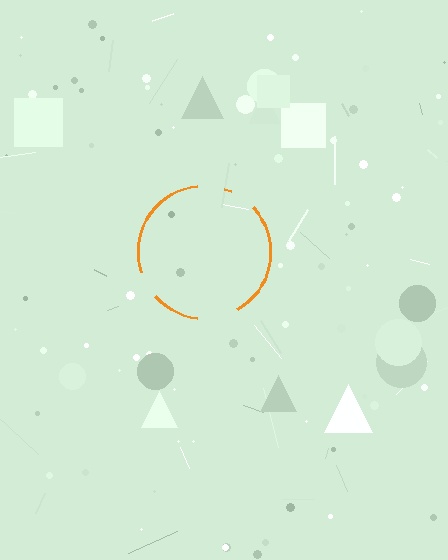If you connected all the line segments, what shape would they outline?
They would outline a circle.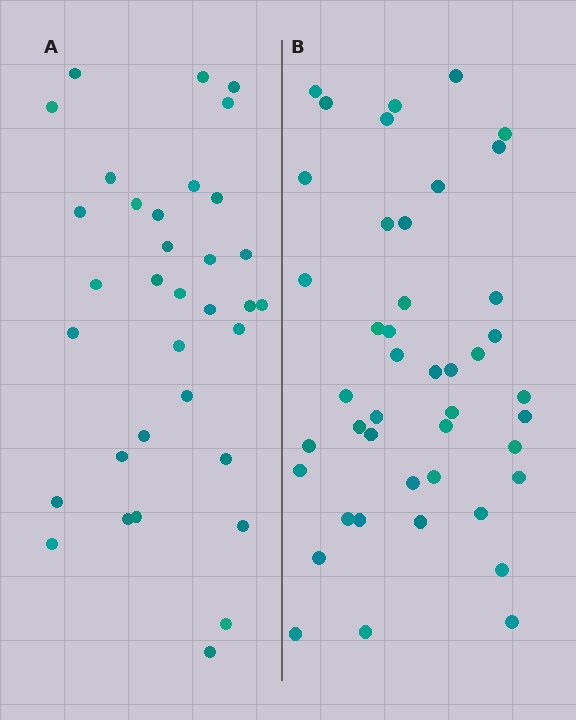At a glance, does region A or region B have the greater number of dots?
Region B (the right region) has more dots.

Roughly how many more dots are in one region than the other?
Region B has roughly 10 or so more dots than region A.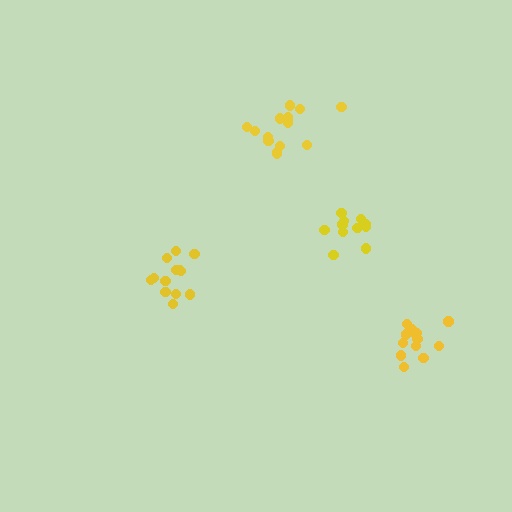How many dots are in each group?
Group 1: 13 dots, Group 2: 11 dots, Group 3: 13 dots, Group 4: 14 dots (51 total).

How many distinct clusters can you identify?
There are 4 distinct clusters.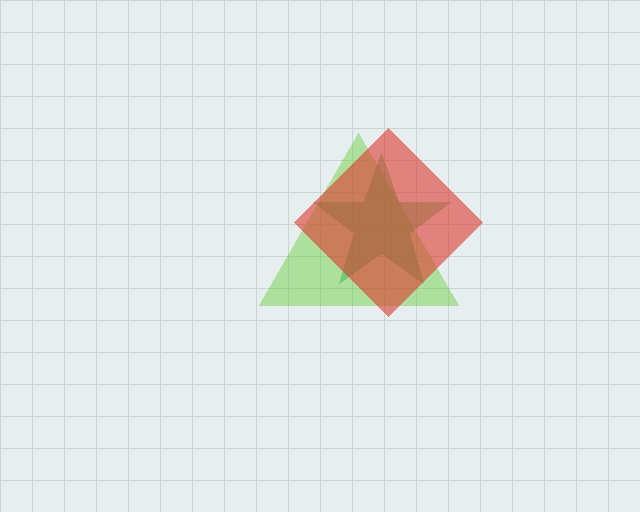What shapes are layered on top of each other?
The layered shapes are: a lime triangle, a green star, a red diamond.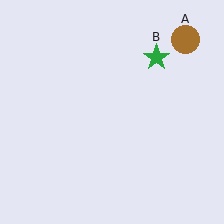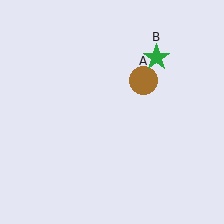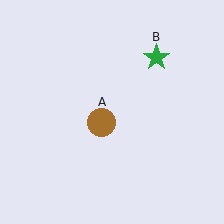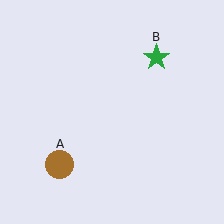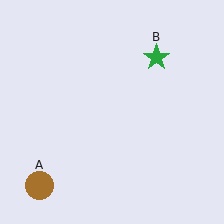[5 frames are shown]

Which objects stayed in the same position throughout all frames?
Green star (object B) remained stationary.